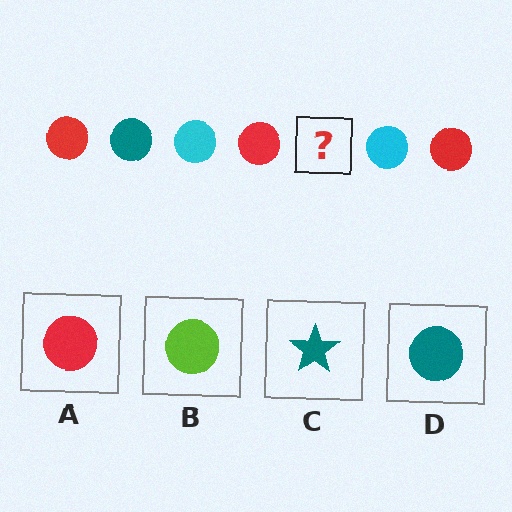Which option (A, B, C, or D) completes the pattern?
D.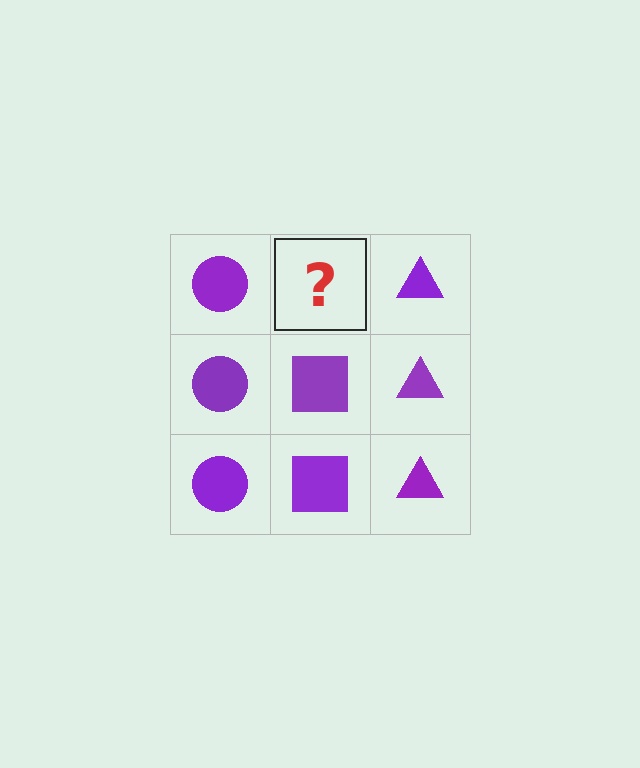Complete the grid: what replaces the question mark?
The question mark should be replaced with a purple square.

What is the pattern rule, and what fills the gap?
The rule is that each column has a consistent shape. The gap should be filled with a purple square.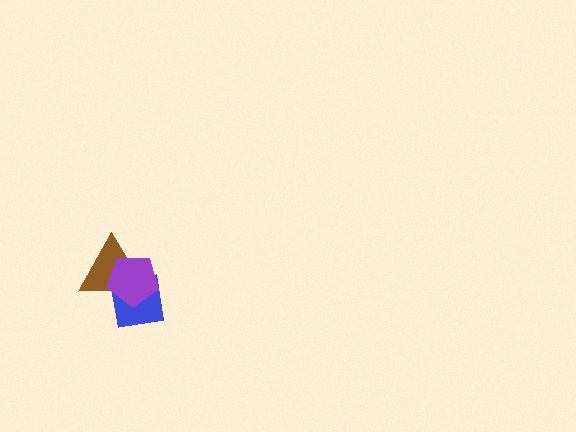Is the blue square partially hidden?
Yes, it is partially covered by another shape.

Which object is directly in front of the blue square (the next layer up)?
The brown triangle is directly in front of the blue square.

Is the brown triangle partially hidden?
Yes, it is partially covered by another shape.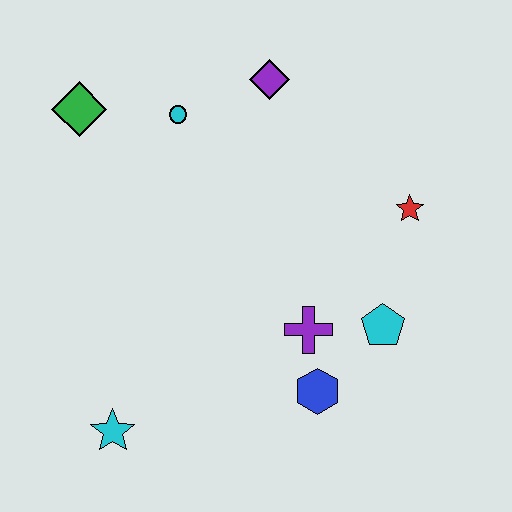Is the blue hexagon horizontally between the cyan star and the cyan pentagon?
Yes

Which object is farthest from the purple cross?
The green diamond is farthest from the purple cross.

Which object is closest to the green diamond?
The cyan circle is closest to the green diamond.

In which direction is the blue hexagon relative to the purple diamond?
The blue hexagon is below the purple diamond.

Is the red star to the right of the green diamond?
Yes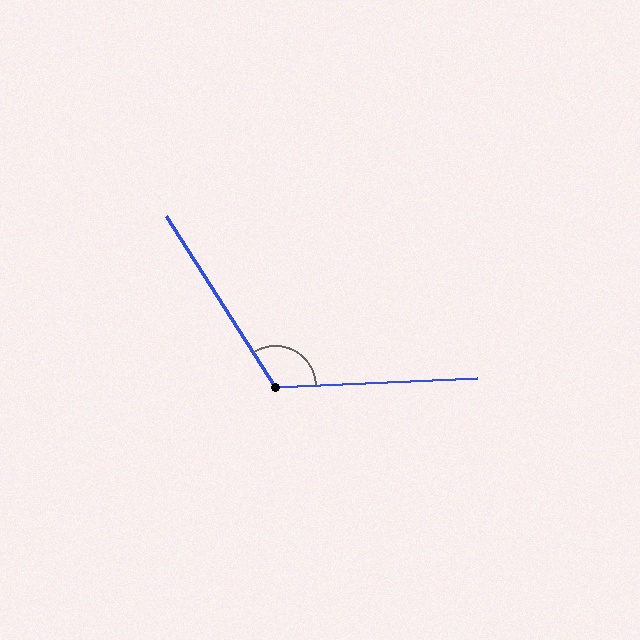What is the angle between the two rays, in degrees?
Approximately 120 degrees.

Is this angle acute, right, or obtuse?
It is obtuse.